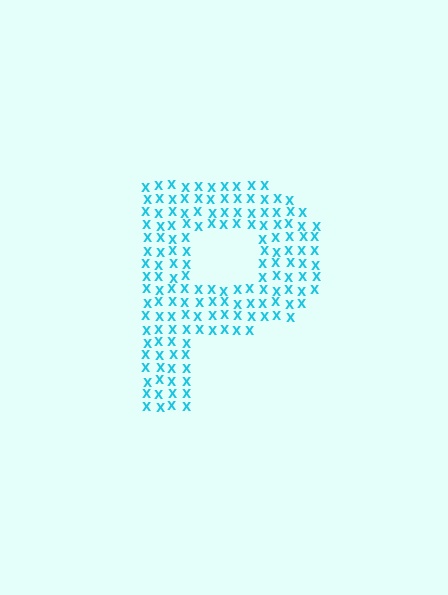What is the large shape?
The large shape is the letter P.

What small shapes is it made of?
It is made of small letter X's.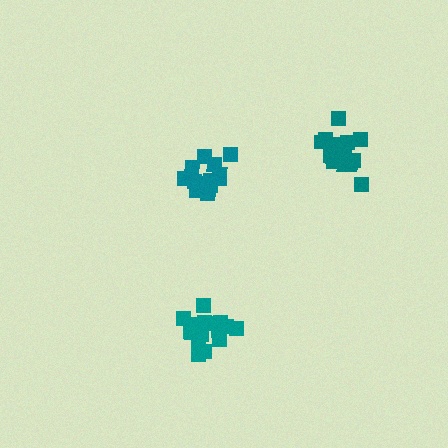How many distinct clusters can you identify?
There are 3 distinct clusters.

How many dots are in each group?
Group 1: 15 dots, Group 2: 17 dots, Group 3: 18 dots (50 total).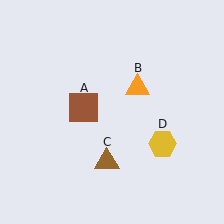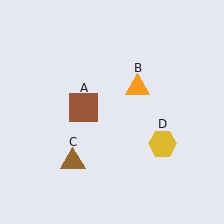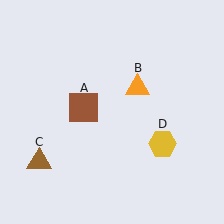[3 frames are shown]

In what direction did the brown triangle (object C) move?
The brown triangle (object C) moved left.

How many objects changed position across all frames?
1 object changed position: brown triangle (object C).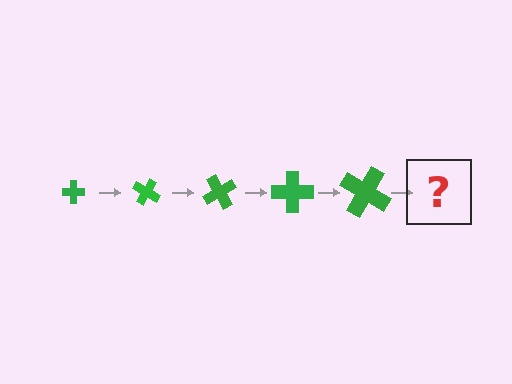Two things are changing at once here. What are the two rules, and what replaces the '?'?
The two rules are that the cross grows larger each step and it rotates 30 degrees each step. The '?' should be a cross, larger than the previous one and rotated 150 degrees from the start.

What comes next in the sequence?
The next element should be a cross, larger than the previous one and rotated 150 degrees from the start.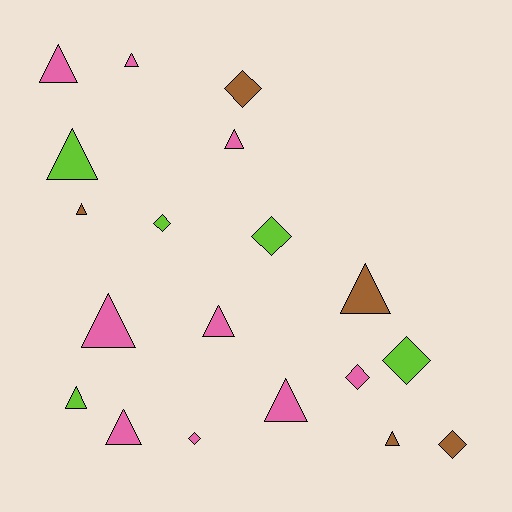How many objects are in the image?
There are 19 objects.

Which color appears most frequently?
Pink, with 9 objects.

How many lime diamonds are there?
There are 3 lime diamonds.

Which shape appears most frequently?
Triangle, with 12 objects.